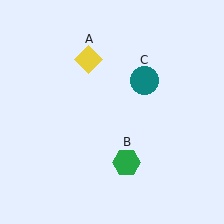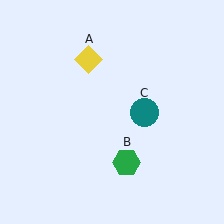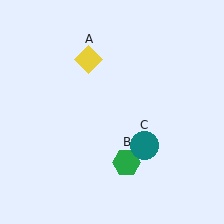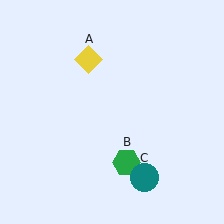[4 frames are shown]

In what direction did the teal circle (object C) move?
The teal circle (object C) moved down.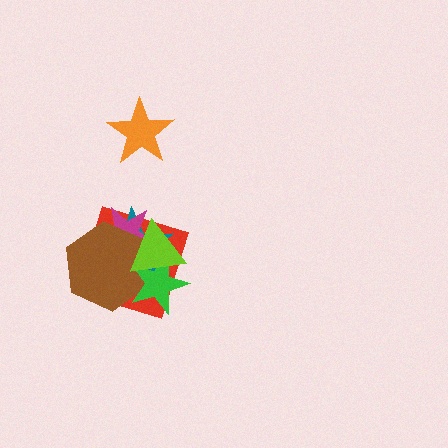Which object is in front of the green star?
The lime triangle is in front of the green star.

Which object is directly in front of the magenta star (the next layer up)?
The brown hexagon is directly in front of the magenta star.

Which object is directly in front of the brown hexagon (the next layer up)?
The green star is directly in front of the brown hexagon.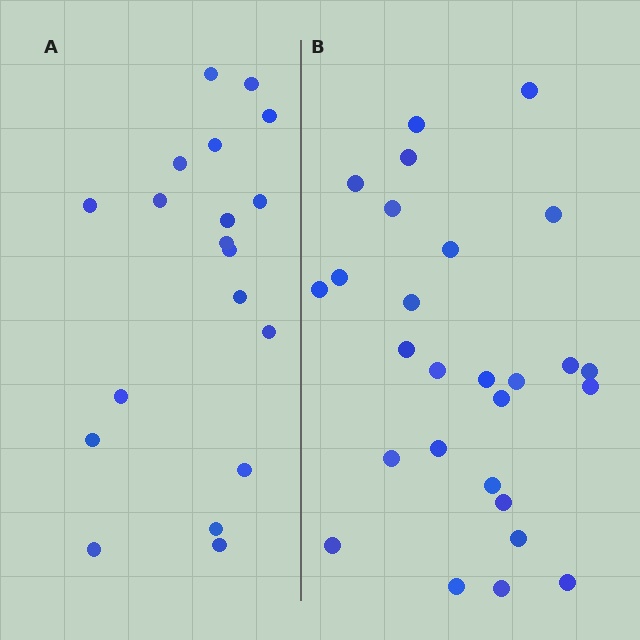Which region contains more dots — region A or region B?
Region B (the right region) has more dots.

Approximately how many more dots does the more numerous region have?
Region B has roughly 8 or so more dots than region A.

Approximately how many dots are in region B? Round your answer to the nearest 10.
About 30 dots. (The exact count is 27, which rounds to 30.)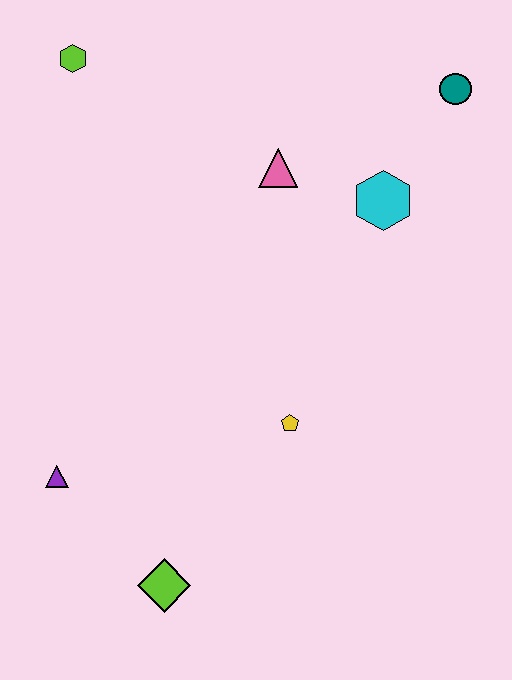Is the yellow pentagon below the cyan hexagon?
Yes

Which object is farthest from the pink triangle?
The lime diamond is farthest from the pink triangle.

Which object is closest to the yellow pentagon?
The lime diamond is closest to the yellow pentagon.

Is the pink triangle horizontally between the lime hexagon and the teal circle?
Yes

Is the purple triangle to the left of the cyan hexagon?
Yes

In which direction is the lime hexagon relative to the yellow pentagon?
The lime hexagon is above the yellow pentagon.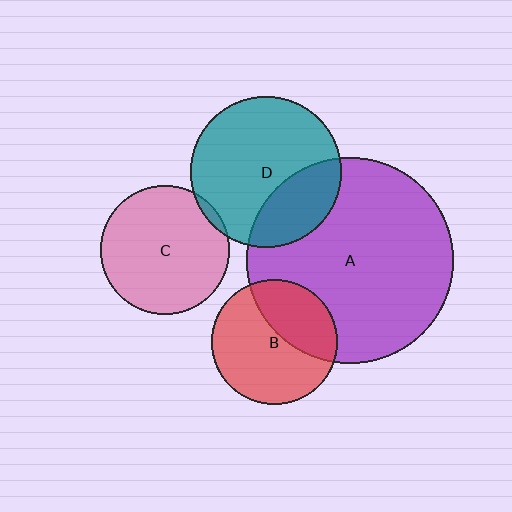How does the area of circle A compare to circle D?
Approximately 1.9 times.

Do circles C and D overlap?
Yes.